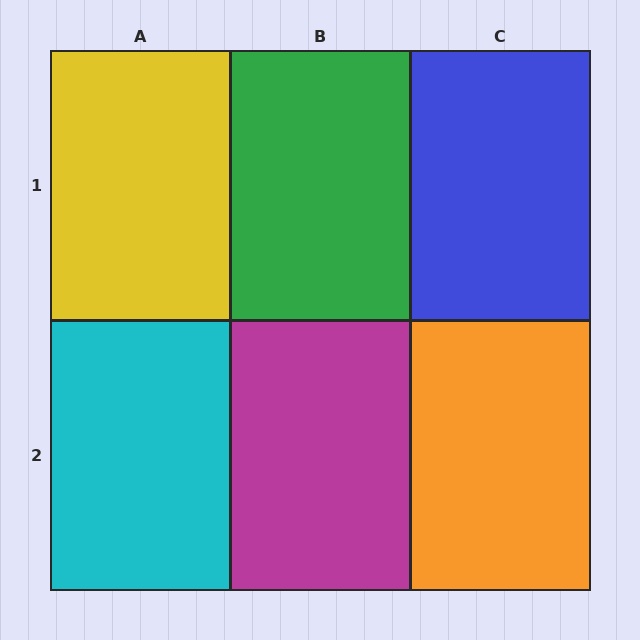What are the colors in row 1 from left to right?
Yellow, green, blue.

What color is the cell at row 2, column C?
Orange.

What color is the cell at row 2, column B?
Magenta.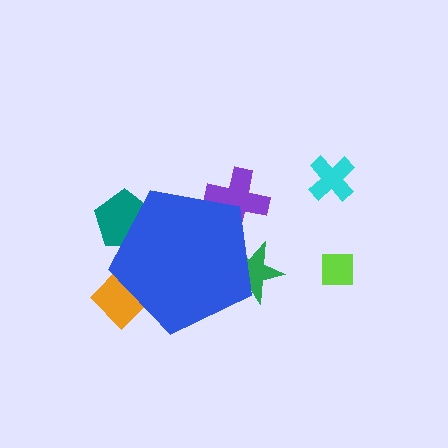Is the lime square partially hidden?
No, the lime square is fully visible.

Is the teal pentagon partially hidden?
Yes, the teal pentagon is partially hidden behind the blue pentagon.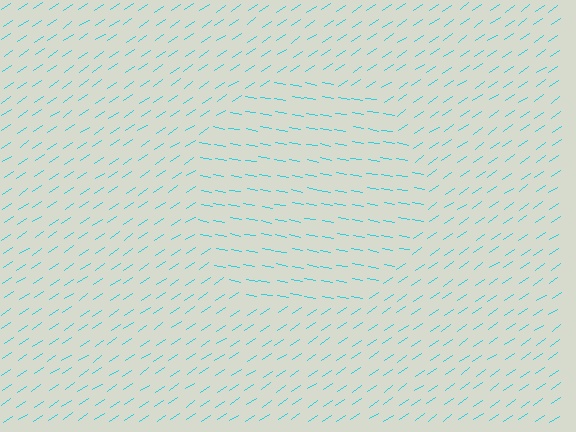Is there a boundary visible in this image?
Yes, there is a texture boundary formed by a change in line orientation.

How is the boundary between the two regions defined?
The boundary is defined purely by a change in line orientation (approximately 45 degrees difference). All lines are the same color and thickness.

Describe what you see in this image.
The image is filled with small cyan line segments. A circle region in the image has lines oriented differently from the surrounding lines, creating a visible texture boundary.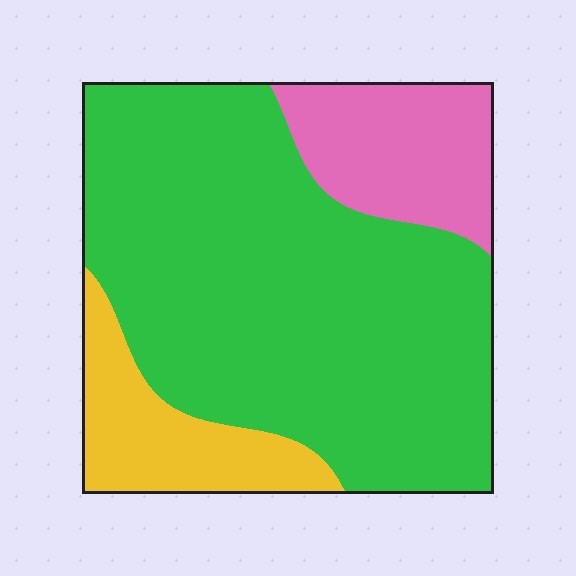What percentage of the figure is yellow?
Yellow takes up about one eighth (1/8) of the figure.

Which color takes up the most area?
Green, at roughly 70%.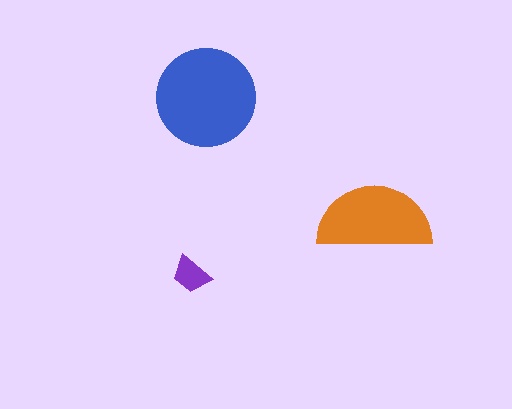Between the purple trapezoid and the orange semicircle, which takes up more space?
The orange semicircle.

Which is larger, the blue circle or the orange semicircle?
The blue circle.